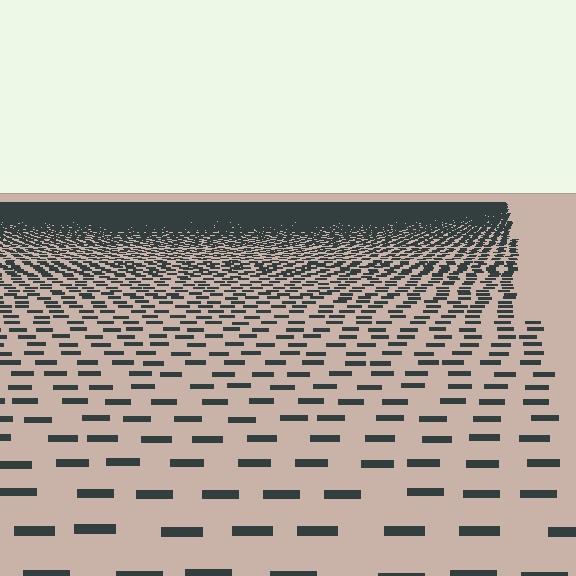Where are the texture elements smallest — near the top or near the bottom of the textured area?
Near the top.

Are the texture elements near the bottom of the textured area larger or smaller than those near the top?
Larger. Near the bottom, elements are closer to the viewer and appear at a bigger on-screen size.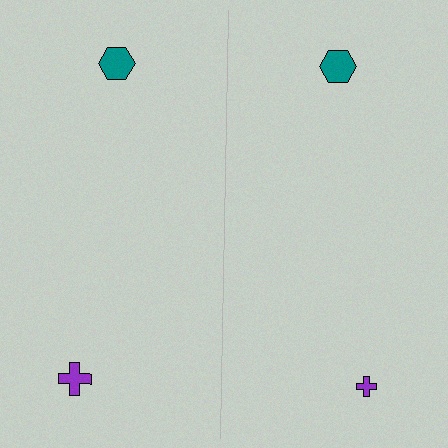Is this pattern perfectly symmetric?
No, the pattern is not perfectly symmetric. The purple cross on the right side has a different size than its mirror counterpart.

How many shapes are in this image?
There are 4 shapes in this image.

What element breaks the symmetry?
The purple cross on the right side has a different size than its mirror counterpart.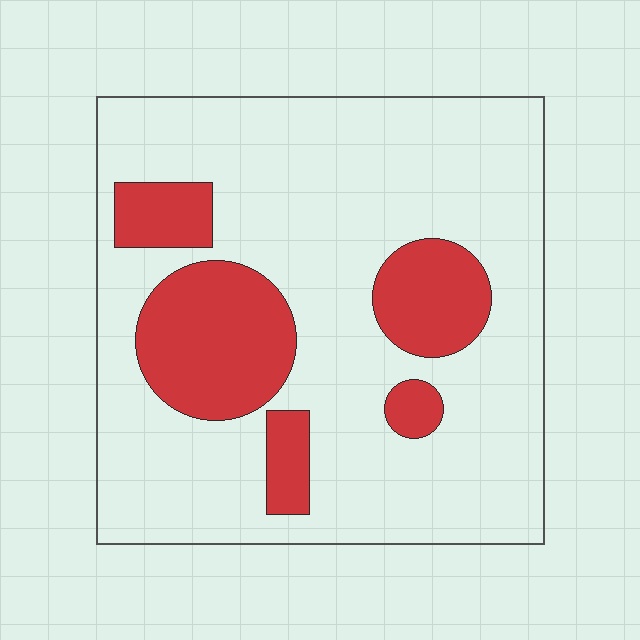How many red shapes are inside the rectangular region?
5.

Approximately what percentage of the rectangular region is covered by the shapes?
Approximately 25%.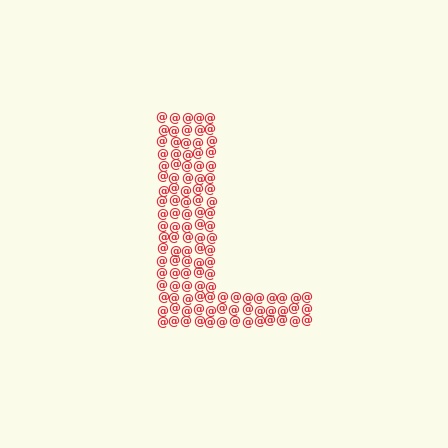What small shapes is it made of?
It is made of small at signs.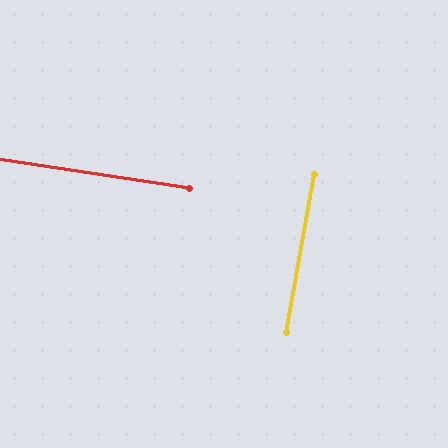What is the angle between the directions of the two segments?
Approximately 89 degrees.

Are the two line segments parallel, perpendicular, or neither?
Perpendicular — they meet at approximately 89°.